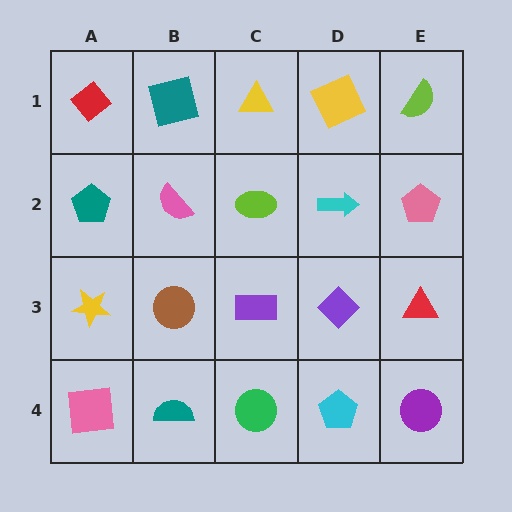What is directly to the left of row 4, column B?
A pink square.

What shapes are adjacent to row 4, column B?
A brown circle (row 3, column B), a pink square (row 4, column A), a green circle (row 4, column C).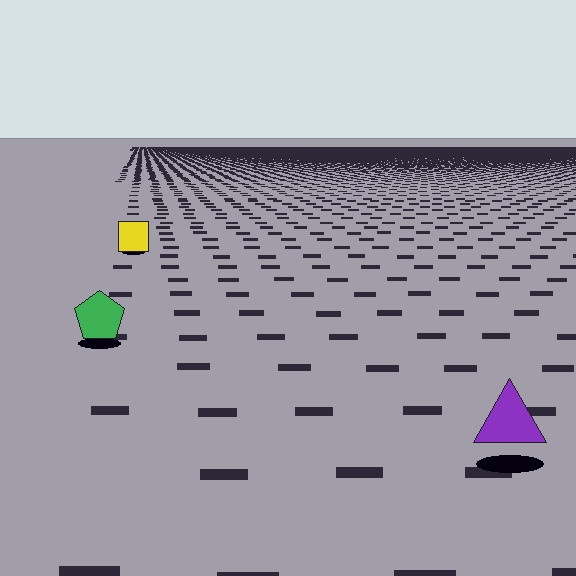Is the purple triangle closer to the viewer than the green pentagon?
Yes. The purple triangle is closer — you can tell from the texture gradient: the ground texture is coarser near it.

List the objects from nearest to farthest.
From nearest to farthest: the purple triangle, the green pentagon, the yellow square.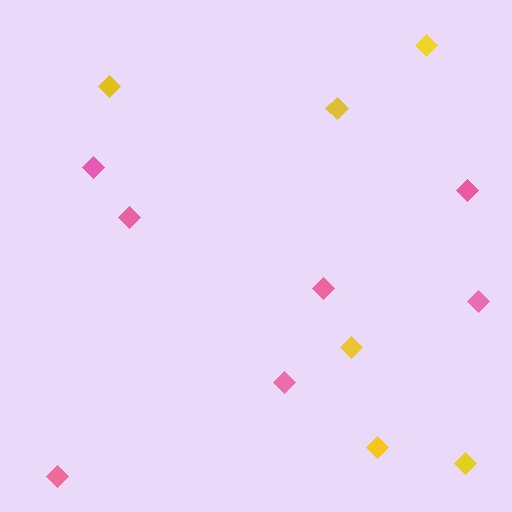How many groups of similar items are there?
There are 2 groups: one group of pink diamonds (7) and one group of yellow diamonds (6).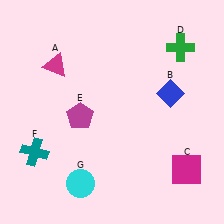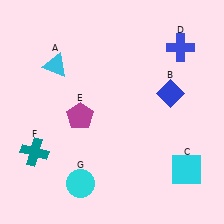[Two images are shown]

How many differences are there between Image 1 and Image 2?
There are 3 differences between the two images.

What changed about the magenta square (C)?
In Image 1, C is magenta. In Image 2, it changed to cyan.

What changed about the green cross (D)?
In Image 1, D is green. In Image 2, it changed to blue.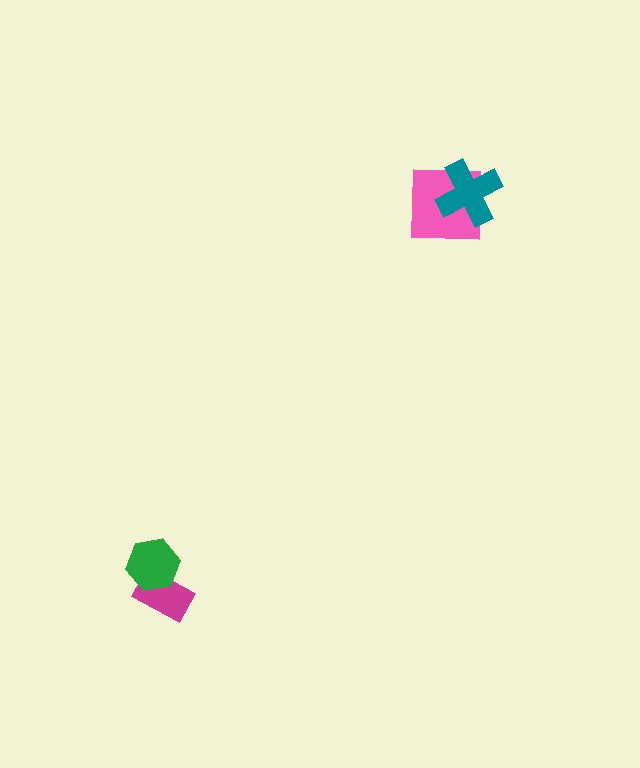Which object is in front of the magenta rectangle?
The green hexagon is in front of the magenta rectangle.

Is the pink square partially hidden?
Yes, it is partially covered by another shape.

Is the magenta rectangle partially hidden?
Yes, it is partially covered by another shape.